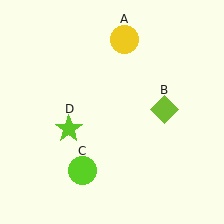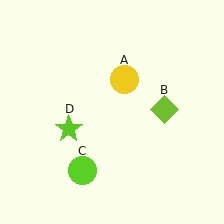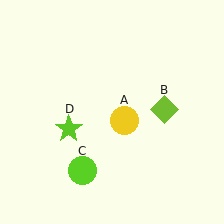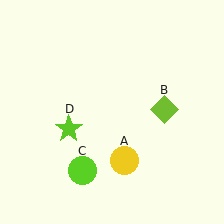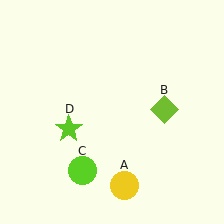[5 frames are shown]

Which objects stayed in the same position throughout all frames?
Lime diamond (object B) and lime circle (object C) and lime star (object D) remained stationary.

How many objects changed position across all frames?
1 object changed position: yellow circle (object A).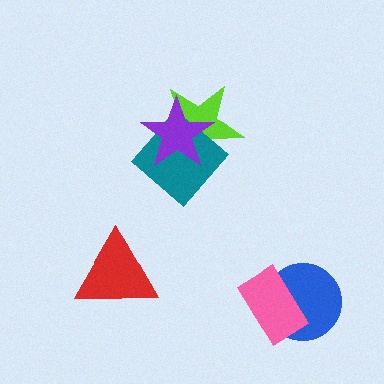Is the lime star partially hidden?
Yes, it is partially covered by another shape.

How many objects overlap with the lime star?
2 objects overlap with the lime star.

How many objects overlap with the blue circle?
1 object overlaps with the blue circle.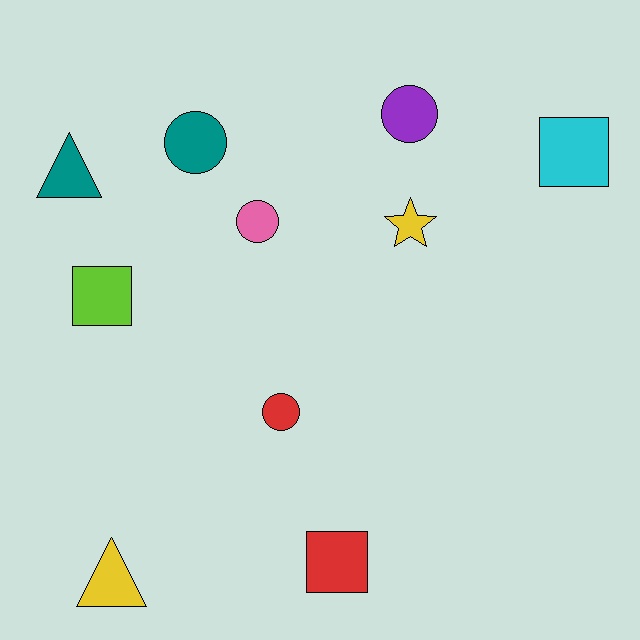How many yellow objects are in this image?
There are 2 yellow objects.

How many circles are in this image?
There are 4 circles.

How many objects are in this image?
There are 10 objects.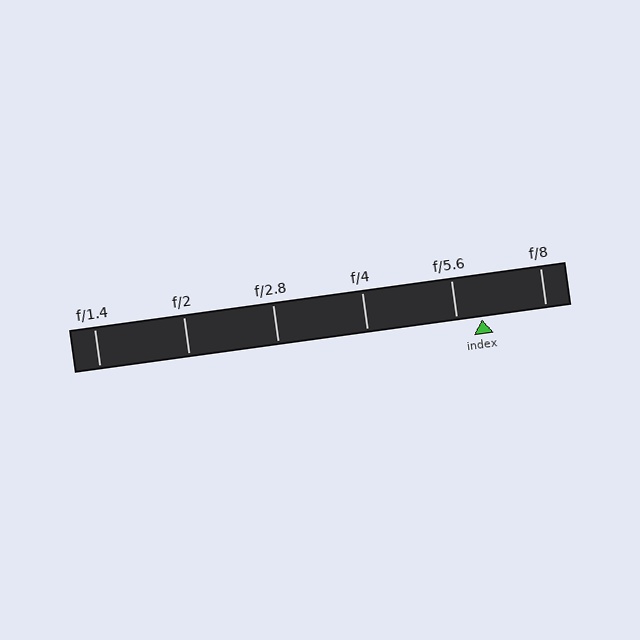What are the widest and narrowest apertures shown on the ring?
The widest aperture shown is f/1.4 and the narrowest is f/8.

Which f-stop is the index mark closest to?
The index mark is closest to f/5.6.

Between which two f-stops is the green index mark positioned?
The index mark is between f/5.6 and f/8.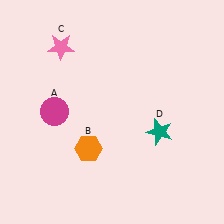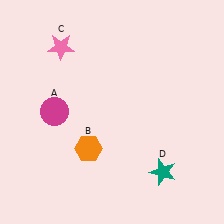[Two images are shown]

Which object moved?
The teal star (D) moved down.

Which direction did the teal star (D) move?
The teal star (D) moved down.